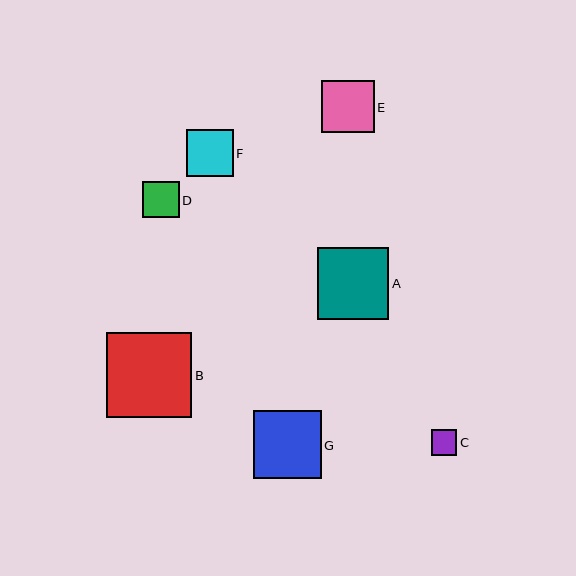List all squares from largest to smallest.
From largest to smallest: B, A, G, E, F, D, C.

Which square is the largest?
Square B is the largest with a size of approximately 85 pixels.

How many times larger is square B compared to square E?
Square B is approximately 1.6 times the size of square E.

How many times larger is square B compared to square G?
Square B is approximately 1.3 times the size of square G.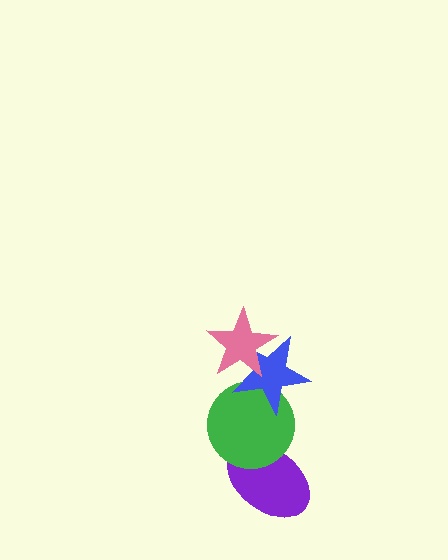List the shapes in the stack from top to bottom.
From top to bottom: the pink star, the blue star, the green circle, the purple ellipse.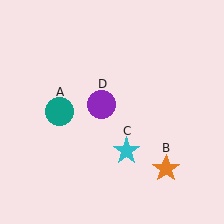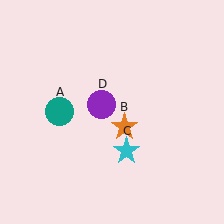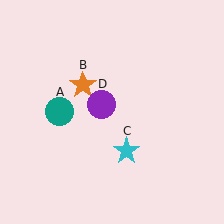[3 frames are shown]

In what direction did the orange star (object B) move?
The orange star (object B) moved up and to the left.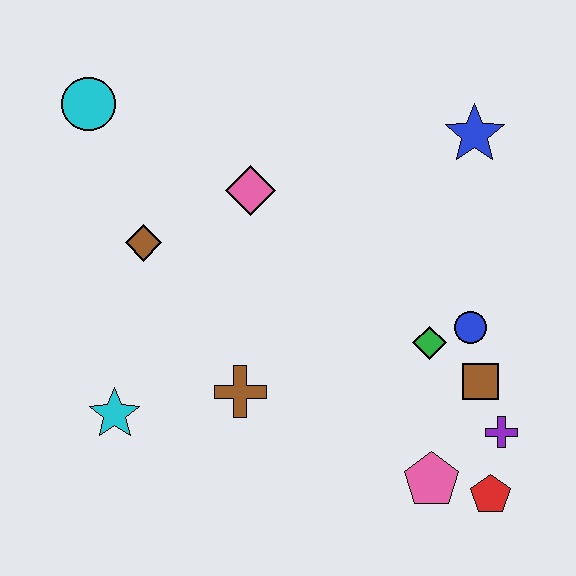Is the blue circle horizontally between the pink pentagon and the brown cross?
No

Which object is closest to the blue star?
The blue circle is closest to the blue star.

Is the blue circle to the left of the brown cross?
No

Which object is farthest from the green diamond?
The cyan circle is farthest from the green diamond.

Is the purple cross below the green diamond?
Yes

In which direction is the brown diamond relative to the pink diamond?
The brown diamond is to the left of the pink diamond.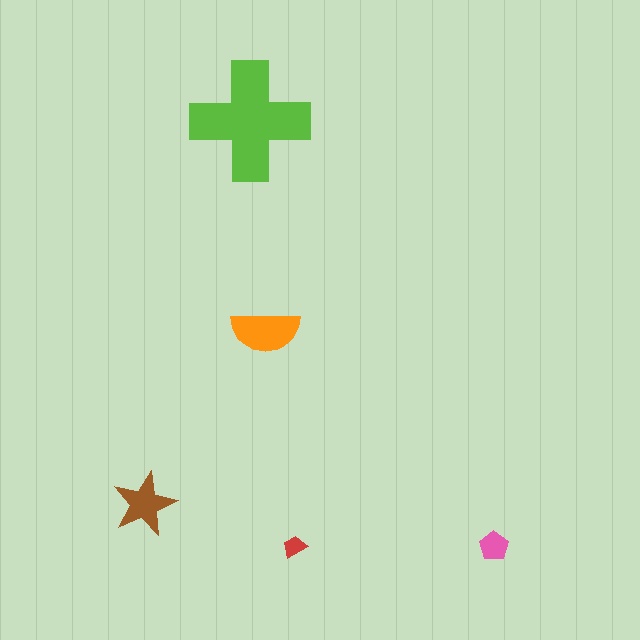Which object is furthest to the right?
The pink pentagon is rightmost.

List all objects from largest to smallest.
The lime cross, the orange semicircle, the brown star, the pink pentagon, the red trapezoid.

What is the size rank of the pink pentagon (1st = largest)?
4th.